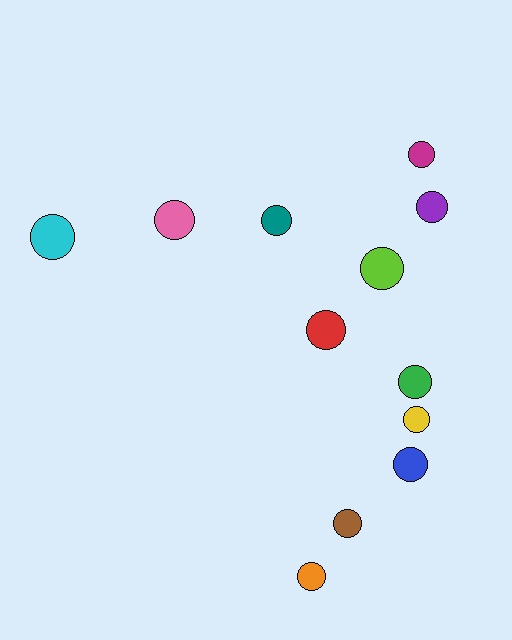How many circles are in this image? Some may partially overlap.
There are 12 circles.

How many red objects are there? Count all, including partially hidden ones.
There is 1 red object.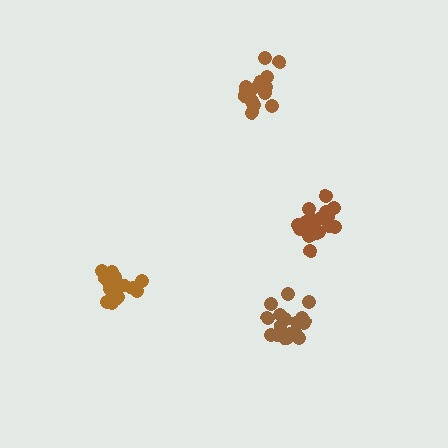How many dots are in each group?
Group 1: 18 dots, Group 2: 17 dots, Group 3: 15 dots, Group 4: 19 dots (69 total).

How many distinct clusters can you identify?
There are 4 distinct clusters.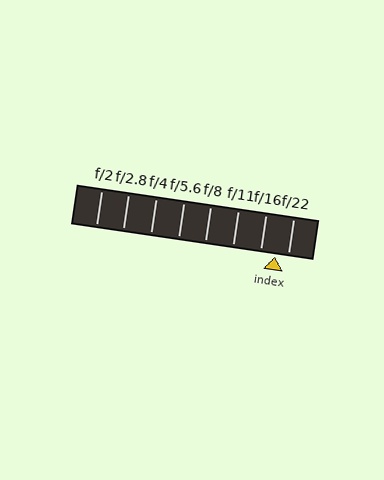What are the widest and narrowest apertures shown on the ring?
The widest aperture shown is f/2 and the narrowest is f/22.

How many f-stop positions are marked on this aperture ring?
There are 8 f-stop positions marked.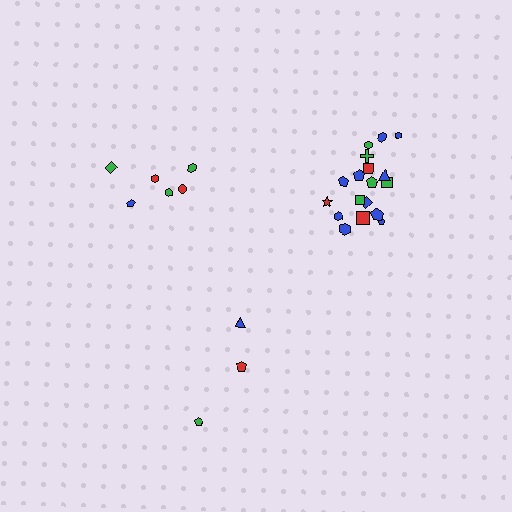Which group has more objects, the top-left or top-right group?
The top-right group.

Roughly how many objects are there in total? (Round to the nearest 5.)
Roughly 25 objects in total.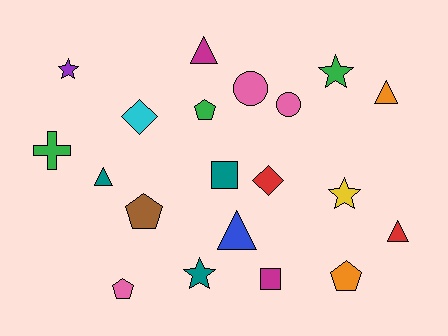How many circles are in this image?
There are 2 circles.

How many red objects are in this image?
There are 2 red objects.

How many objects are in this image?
There are 20 objects.